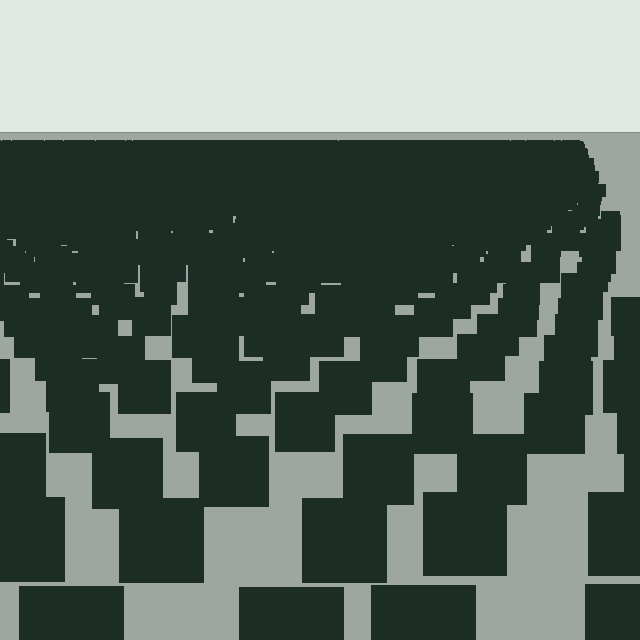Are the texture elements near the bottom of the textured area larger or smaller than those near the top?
Larger. Near the bottom, elements are closer to the viewer and appear at a bigger on-screen size.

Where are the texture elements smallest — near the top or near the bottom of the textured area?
Near the top.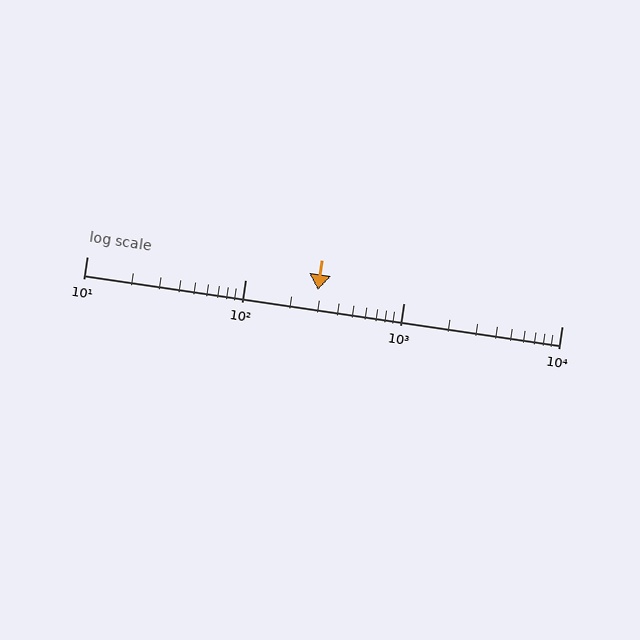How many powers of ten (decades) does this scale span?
The scale spans 3 decades, from 10 to 10000.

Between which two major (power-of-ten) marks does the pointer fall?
The pointer is between 100 and 1000.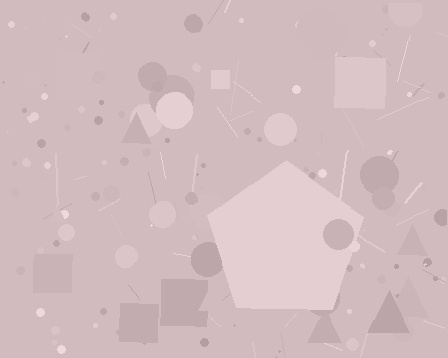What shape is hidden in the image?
A pentagon is hidden in the image.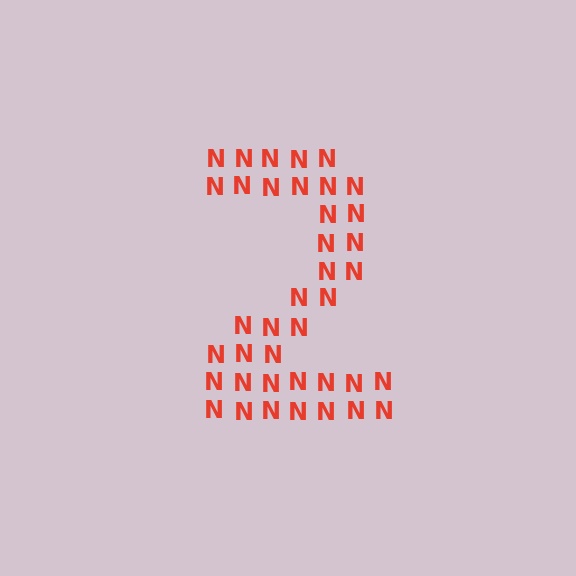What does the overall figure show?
The overall figure shows the digit 2.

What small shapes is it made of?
It is made of small letter N's.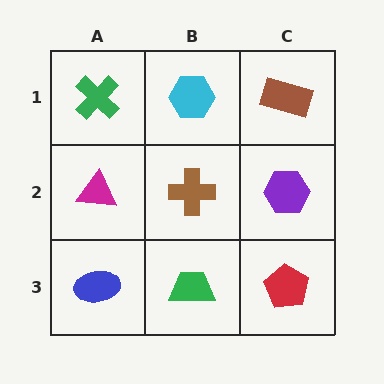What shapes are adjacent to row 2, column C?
A brown rectangle (row 1, column C), a red pentagon (row 3, column C), a brown cross (row 2, column B).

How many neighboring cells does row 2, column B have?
4.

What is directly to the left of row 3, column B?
A blue ellipse.